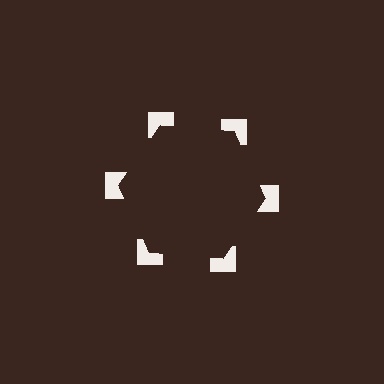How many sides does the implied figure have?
6 sides.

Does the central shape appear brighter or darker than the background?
It typically appears slightly darker than the background, even though no actual brightness change is drawn.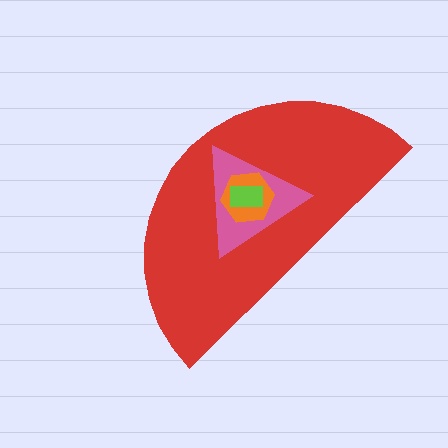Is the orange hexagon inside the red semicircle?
Yes.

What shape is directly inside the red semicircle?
The pink triangle.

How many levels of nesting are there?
4.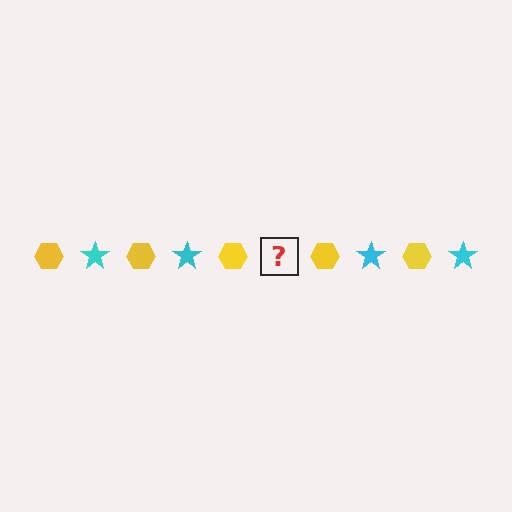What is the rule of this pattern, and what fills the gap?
The rule is that the pattern alternates between yellow hexagon and cyan star. The gap should be filled with a cyan star.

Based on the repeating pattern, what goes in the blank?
The blank should be a cyan star.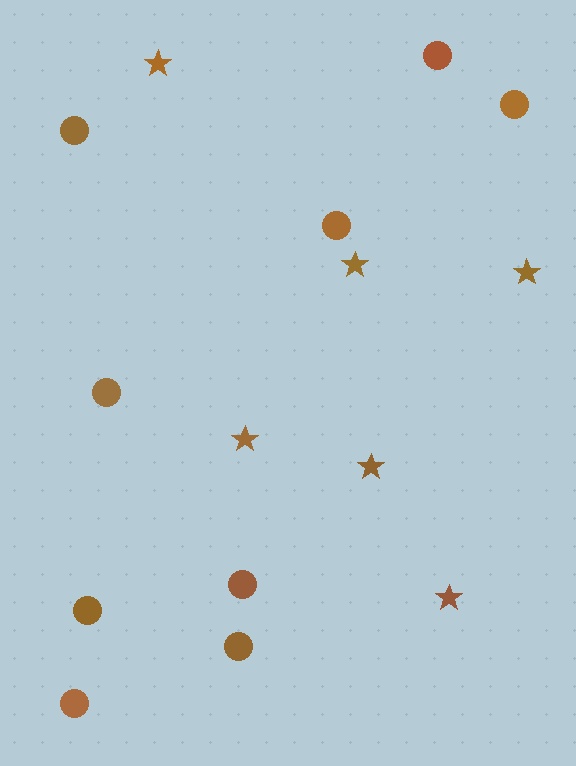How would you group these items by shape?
There are 2 groups: one group of circles (9) and one group of stars (6).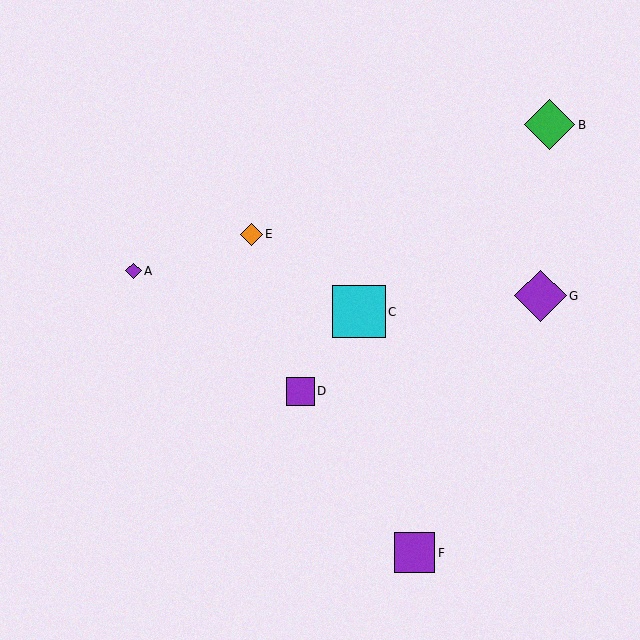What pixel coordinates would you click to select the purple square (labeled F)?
Click at (415, 553) to select the purple square F.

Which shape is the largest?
The cyan square (labeled C) is the largest.